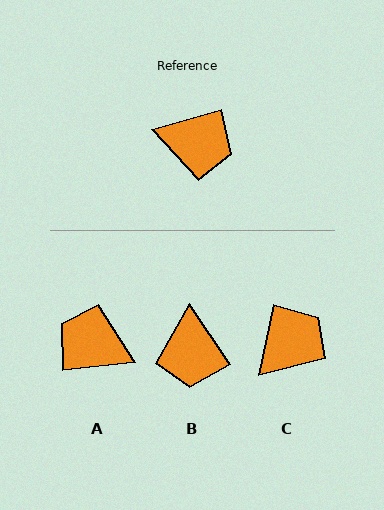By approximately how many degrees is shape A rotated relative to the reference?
Approximately 169 degrees counter-clockwise.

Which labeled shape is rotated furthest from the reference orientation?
A, about 169 degrees away.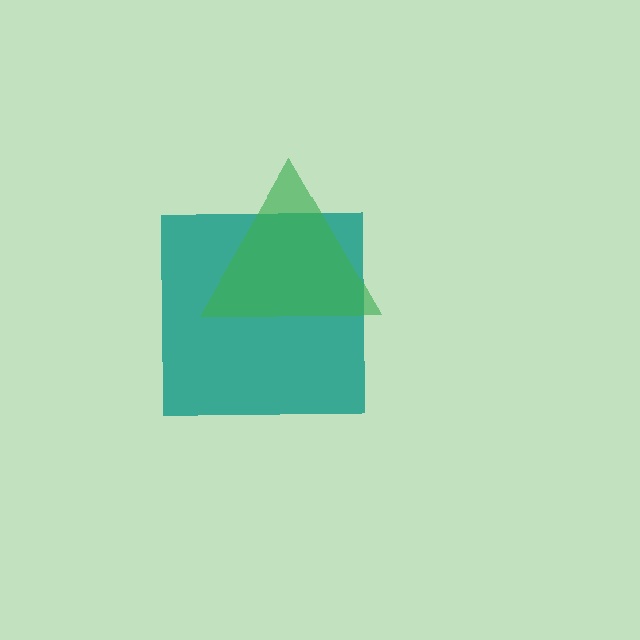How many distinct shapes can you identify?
There are 2 distinct shapes: a teal square, a green triangle.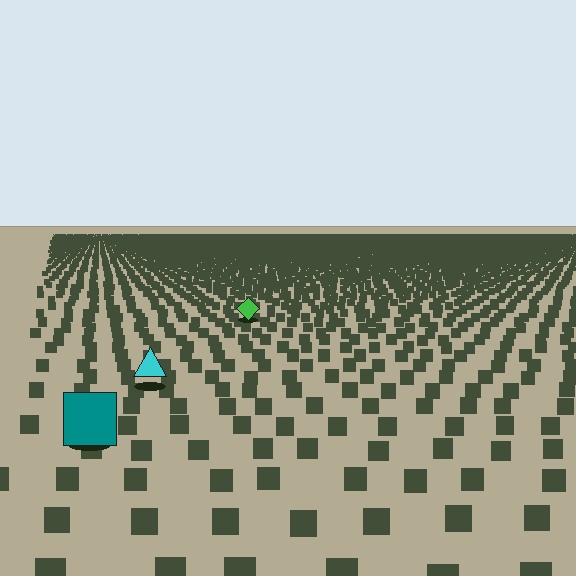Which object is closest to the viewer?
The teal square is closest. The texture marks near it are larger and more spread out.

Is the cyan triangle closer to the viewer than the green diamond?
Yes. The cyan triangle is closer — you can tell from the texture gradient: the ground texture is coarser near it.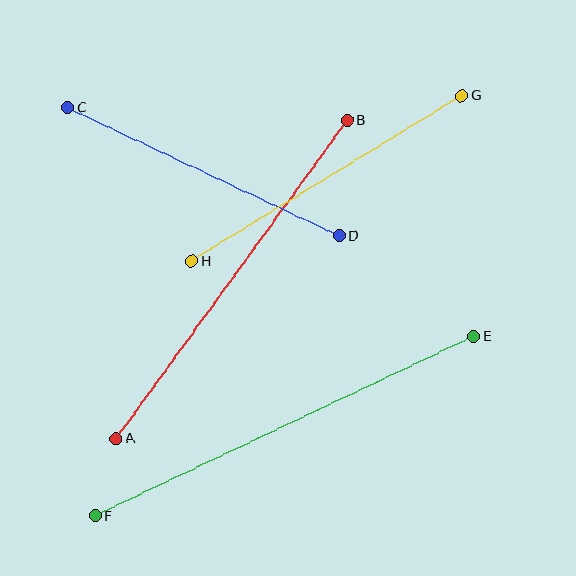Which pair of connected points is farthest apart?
Points E and F are farthest apart.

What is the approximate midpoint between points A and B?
The midpoint is at approximately (232, 280) pixels.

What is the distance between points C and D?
The distance is approximately 300 pixels.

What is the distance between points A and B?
The distance is approximately 393 pixels.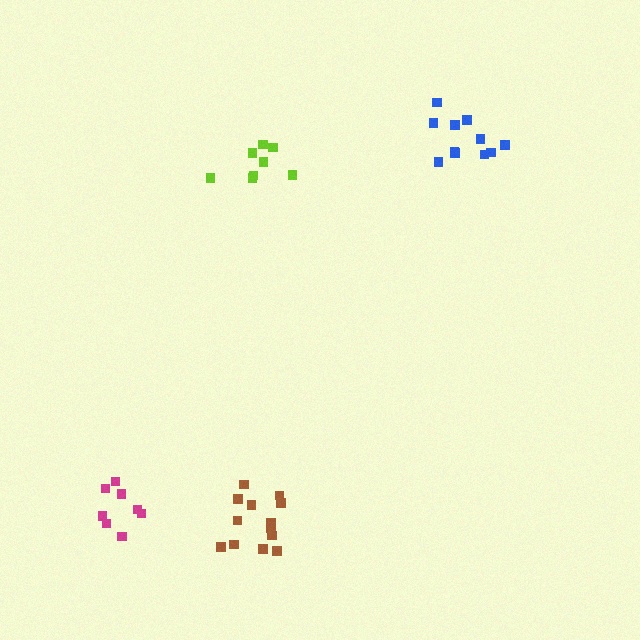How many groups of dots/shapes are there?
There are 4 groups.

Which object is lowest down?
The brown cluster is bottommost.